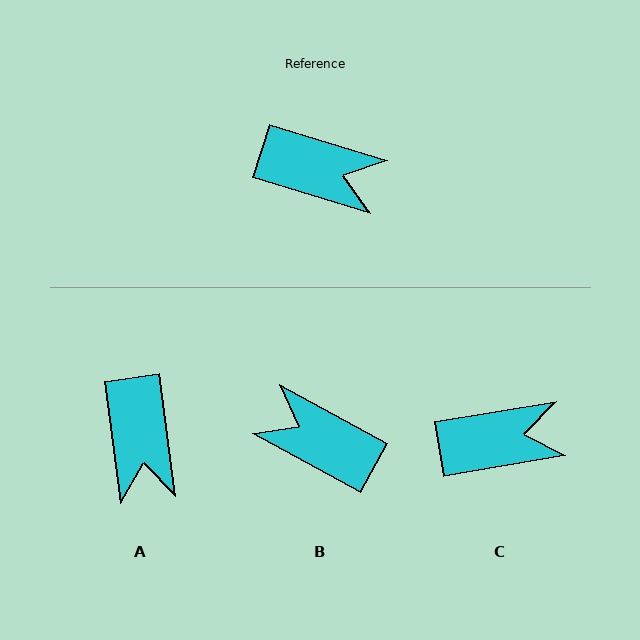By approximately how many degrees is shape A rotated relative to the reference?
Approximately 65 degrees clockwise.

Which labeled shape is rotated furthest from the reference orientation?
B, about 168 degrees away.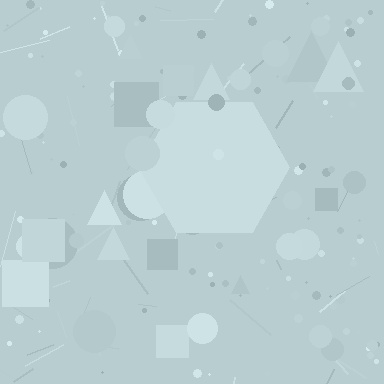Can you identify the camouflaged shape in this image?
The camouflaged shape is a hexagon.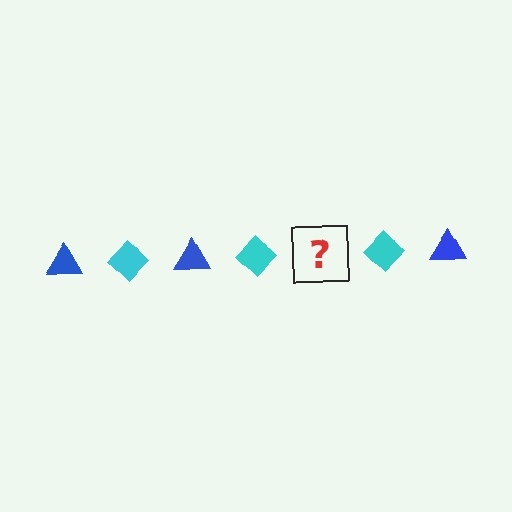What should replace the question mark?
The question mark should be replaced with a blue triangle.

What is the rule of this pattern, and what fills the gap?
The rule is that the pattern alternates between blue triangle and cyan diamond. The gap should be filled with a blue triangle.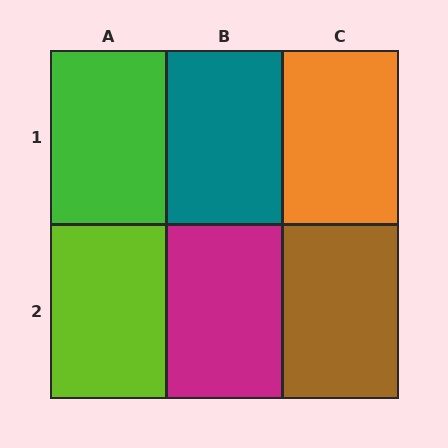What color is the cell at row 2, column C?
Brown.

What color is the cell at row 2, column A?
Lime.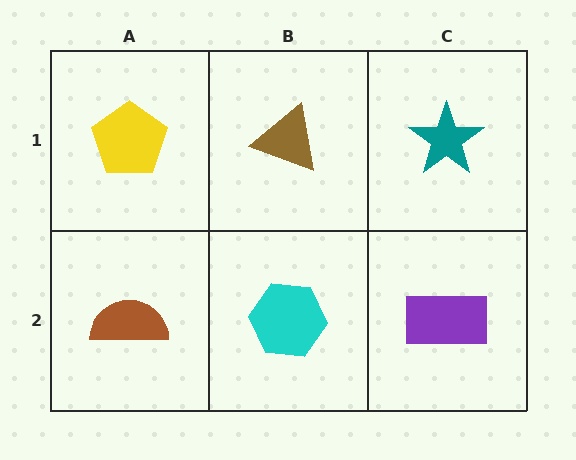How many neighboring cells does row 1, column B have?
3.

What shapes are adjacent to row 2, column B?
A brown triangle (row 1, column B), a brown semicircle (row 2, column A), a purple rectangle (row 2, column C).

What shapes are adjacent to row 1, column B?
A cyan hexagon (row 2, column B), a yellow pentagon (row 1, column A), a teal star (row 1, column C).